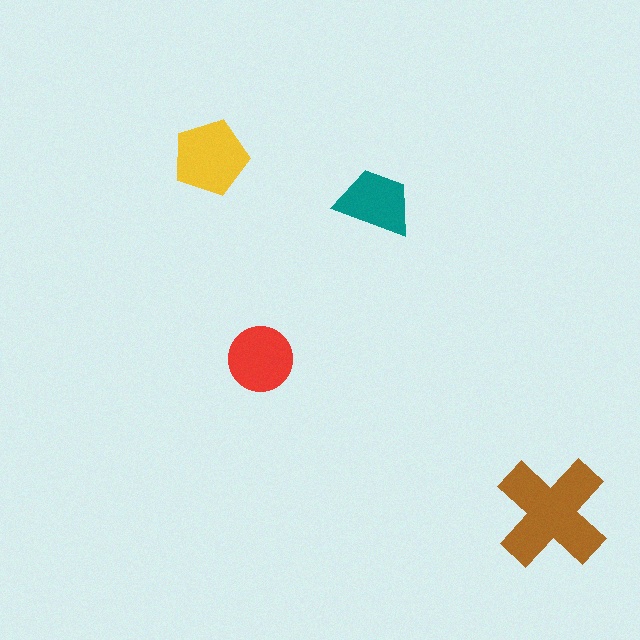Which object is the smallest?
The teal trapezoid.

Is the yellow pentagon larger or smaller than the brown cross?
Smaller.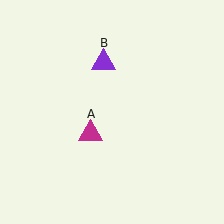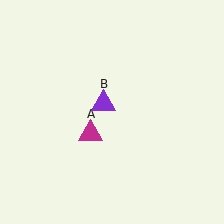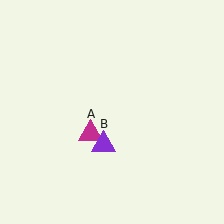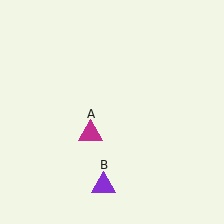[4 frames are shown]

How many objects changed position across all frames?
1 object changed position: purple triangle (object B).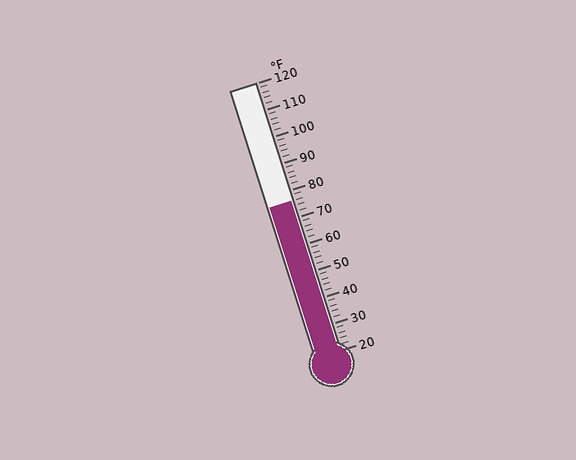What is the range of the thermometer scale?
The thermometer scale ranges from 20°F to 120°F.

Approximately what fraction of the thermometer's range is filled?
The thermometer is filled to approximately 55% of its range.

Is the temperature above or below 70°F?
The temperature is above 70°F.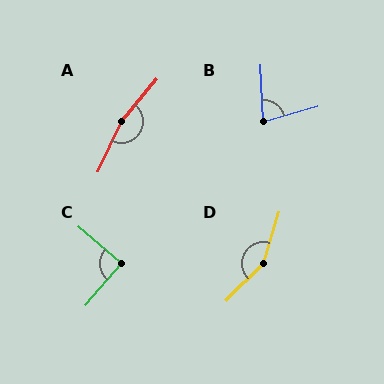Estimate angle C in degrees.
Approximately 90 degrees.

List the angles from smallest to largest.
B (77°), C (90°), D (151°), A (165°).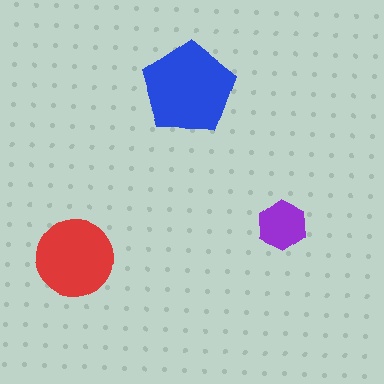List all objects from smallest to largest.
The purple hexagon, the red circle, the blue pentagon.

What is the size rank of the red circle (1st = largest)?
2nd.